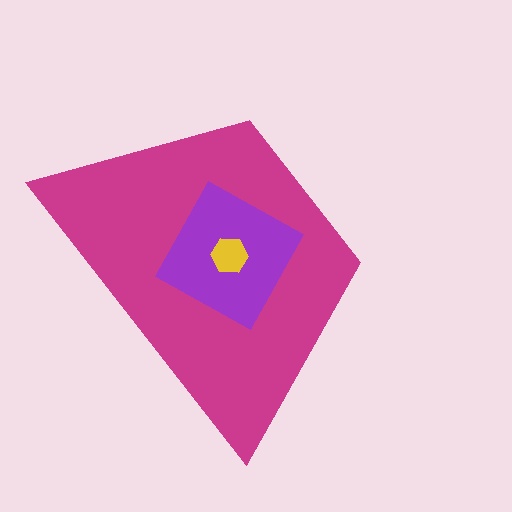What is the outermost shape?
The magenta trapezoid.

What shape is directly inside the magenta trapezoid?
The purple diamond.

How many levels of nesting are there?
3.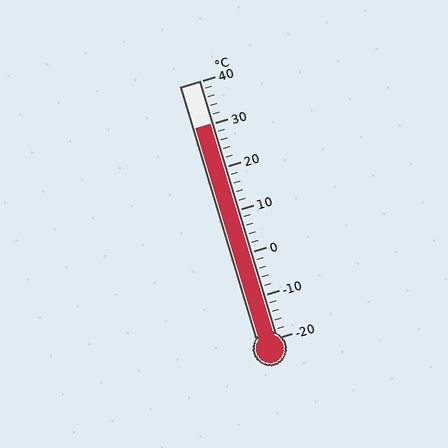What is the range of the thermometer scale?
The thermometer scale ranges from -20°C to 40°C.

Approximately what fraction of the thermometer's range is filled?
The thermometer is filled to approximately 85% of its range.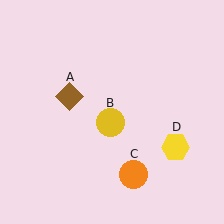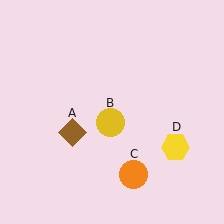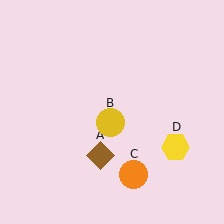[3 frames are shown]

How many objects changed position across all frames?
1 object changed position: brown diamond (object A).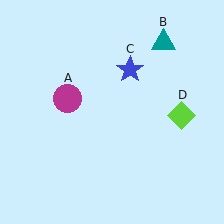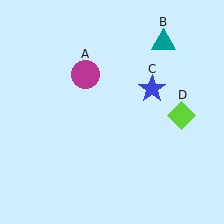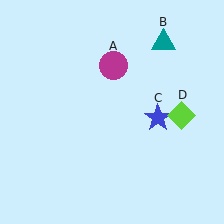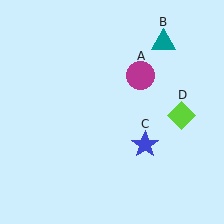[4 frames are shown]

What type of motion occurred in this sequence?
The magenta circle (object A), blue star (object C) rotated clockwise around the center of the scene.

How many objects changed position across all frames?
2 objects changed position: magenta circle (object A), blue star (object C).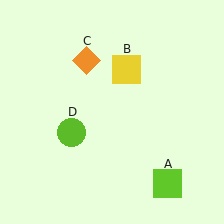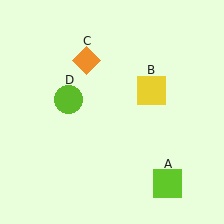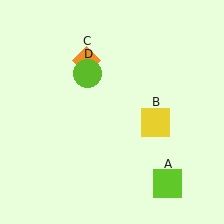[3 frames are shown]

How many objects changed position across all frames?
2 objects changed position: yellow square (object B), lime circle (object D).